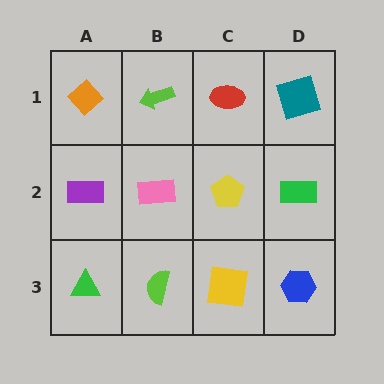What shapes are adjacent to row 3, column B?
A pink rectangle (row 2, column B), a green triangle (row 3, column A), a yellow square (row 3, column C).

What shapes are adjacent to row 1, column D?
A green rectangle (row 2, column D), a red ellipse (row 1, column C).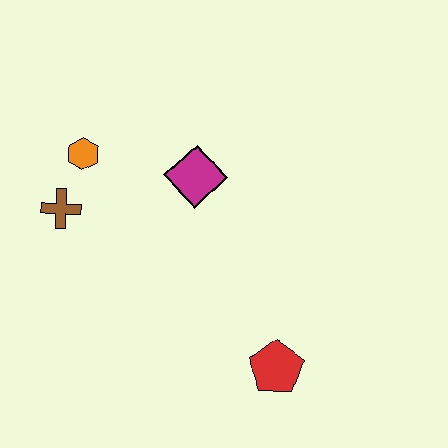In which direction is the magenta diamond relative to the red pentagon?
The magenta diamond is above the red pentagon.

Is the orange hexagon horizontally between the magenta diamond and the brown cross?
Yes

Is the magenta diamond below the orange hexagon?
Yes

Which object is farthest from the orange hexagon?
The red pentagon is farthest from the orange hexagon.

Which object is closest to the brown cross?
The orange hexagon is closest to the brown cross.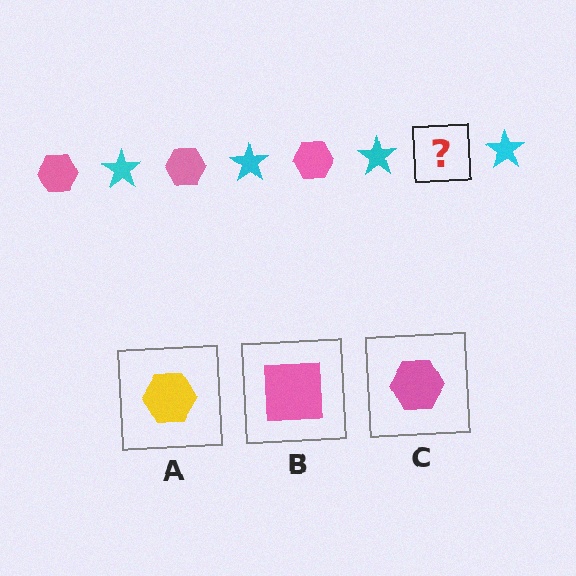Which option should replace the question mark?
Option C.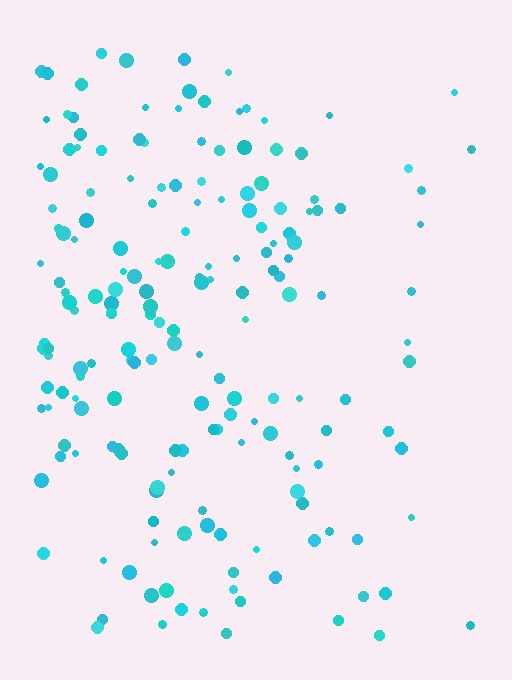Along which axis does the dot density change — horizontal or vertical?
Horizontal.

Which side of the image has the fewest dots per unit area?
The right.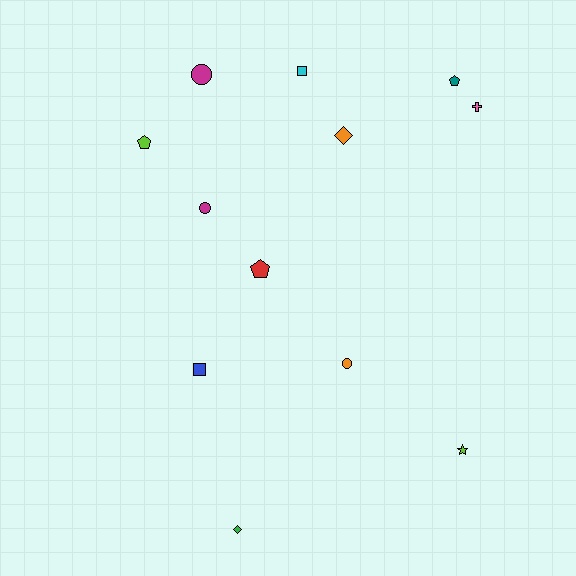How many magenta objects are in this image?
There are 2 magenta objects.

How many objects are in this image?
There are 12 objects.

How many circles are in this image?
There are 3 circles.